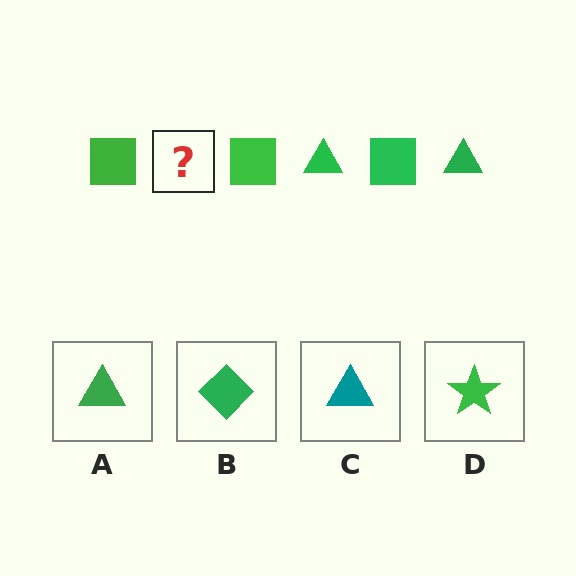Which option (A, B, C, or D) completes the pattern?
A.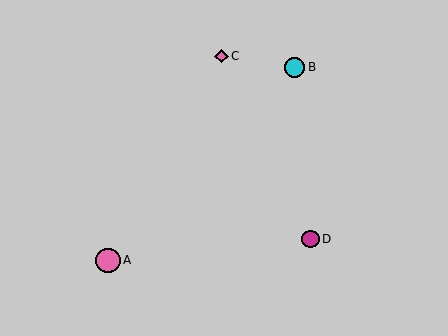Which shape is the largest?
The pink circle (labeled A) is the largest.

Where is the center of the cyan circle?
The center of the cyan circle is at (295, 67).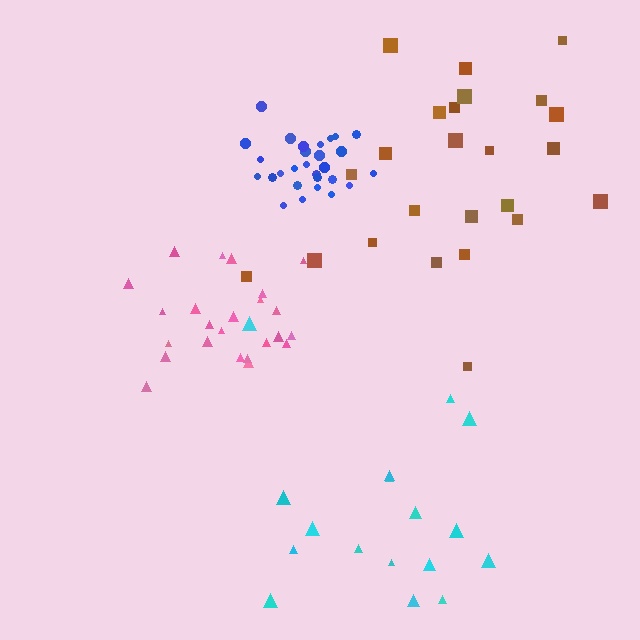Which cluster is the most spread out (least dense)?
Cyan.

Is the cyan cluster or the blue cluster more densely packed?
Blue.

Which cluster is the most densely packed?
Blue.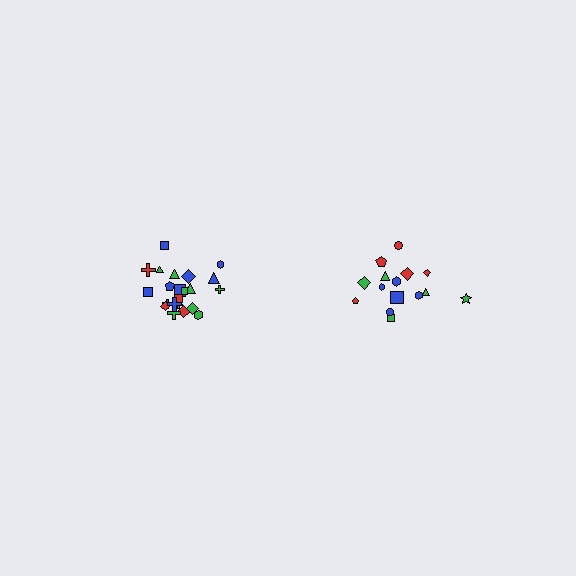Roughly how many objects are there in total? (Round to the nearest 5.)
Roughly 35 objects in total.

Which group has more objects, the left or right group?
The left group.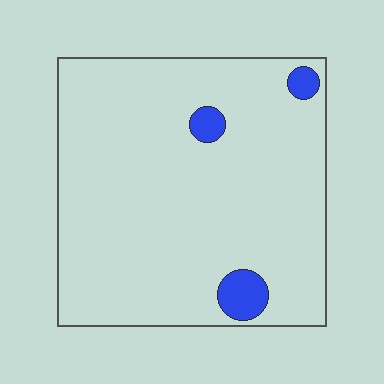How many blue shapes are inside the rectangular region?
3.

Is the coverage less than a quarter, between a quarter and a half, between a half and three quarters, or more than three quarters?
Less than a quarter.